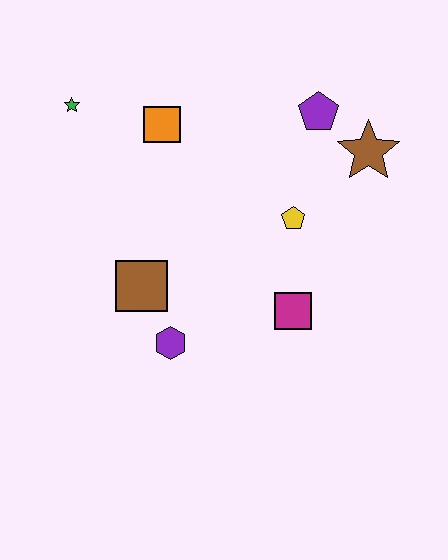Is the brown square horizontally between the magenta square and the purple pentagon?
No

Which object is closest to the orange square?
The green star is closest to the orange square.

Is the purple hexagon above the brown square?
No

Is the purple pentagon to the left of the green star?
No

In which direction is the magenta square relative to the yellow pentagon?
The magenta square is below the yellow pentagon.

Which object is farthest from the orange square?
The magenta square is farthest from the orange square.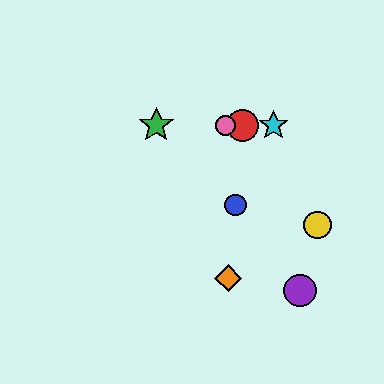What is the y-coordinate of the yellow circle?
The yellow circle is at y≈225.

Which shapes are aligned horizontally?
The red circle, the green star, the cyan star, the pink circle are aligned horizontally.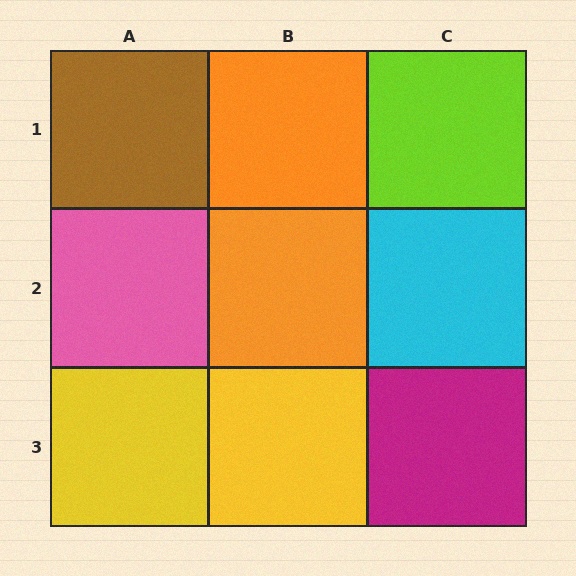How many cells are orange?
2 cells are orange.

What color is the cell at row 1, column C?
Lime.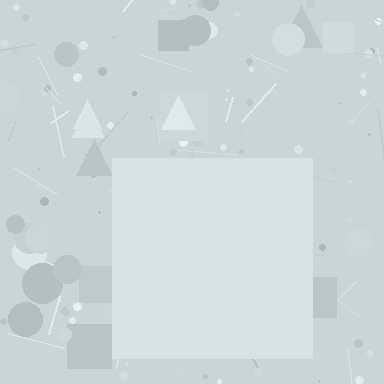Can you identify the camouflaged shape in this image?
The camouflaged shape is a square.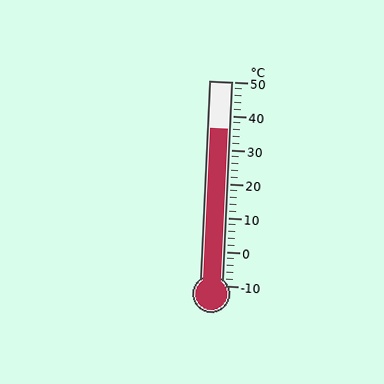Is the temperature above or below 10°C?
The temperature is above 10°C.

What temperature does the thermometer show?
The thermometer shows approximately 36°C.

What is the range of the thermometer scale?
The thermometer scale ranges from -10°C to 50°C.